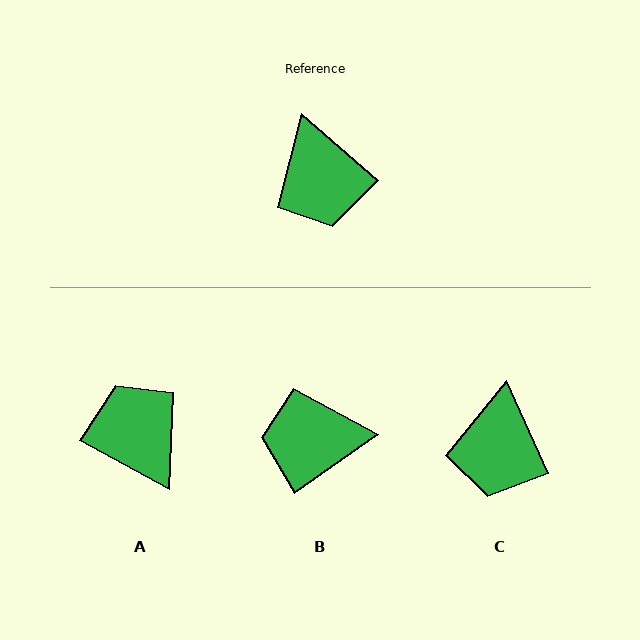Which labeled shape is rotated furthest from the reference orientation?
A, about 168 degrees away.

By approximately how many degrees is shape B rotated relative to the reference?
Approximately 104 degrees clockwise.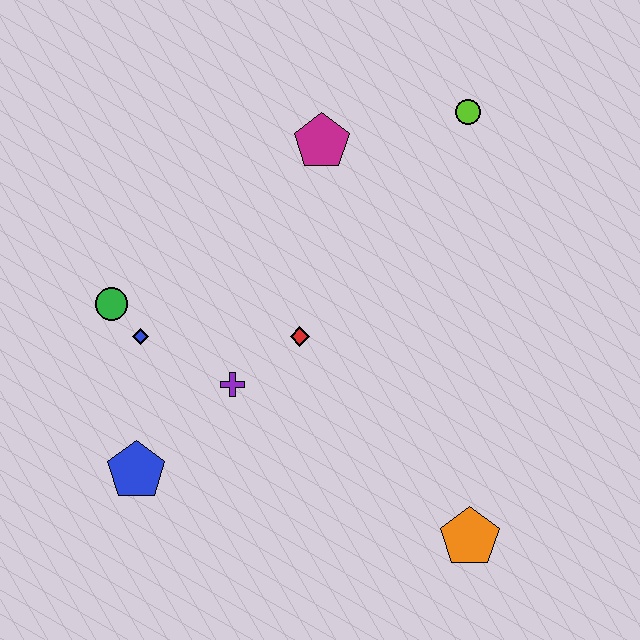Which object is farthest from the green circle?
The orange pentagon is farthest from the green circle.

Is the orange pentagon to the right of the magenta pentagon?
Yes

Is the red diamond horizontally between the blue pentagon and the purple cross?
No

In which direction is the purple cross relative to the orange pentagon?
The purple cross is to the left of the orange pentagon.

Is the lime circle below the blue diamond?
No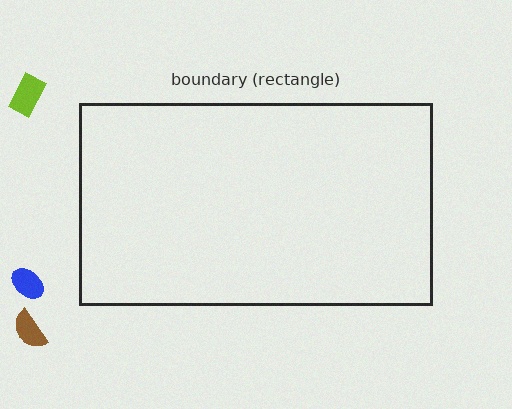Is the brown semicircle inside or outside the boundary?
Outside.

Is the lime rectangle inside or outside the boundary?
Outside.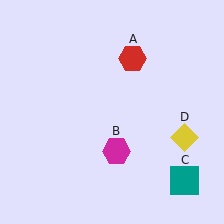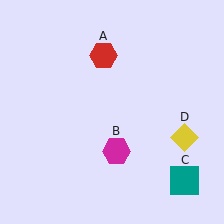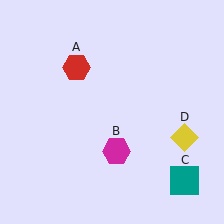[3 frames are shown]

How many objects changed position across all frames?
1 object changed position: red hexagon (object A).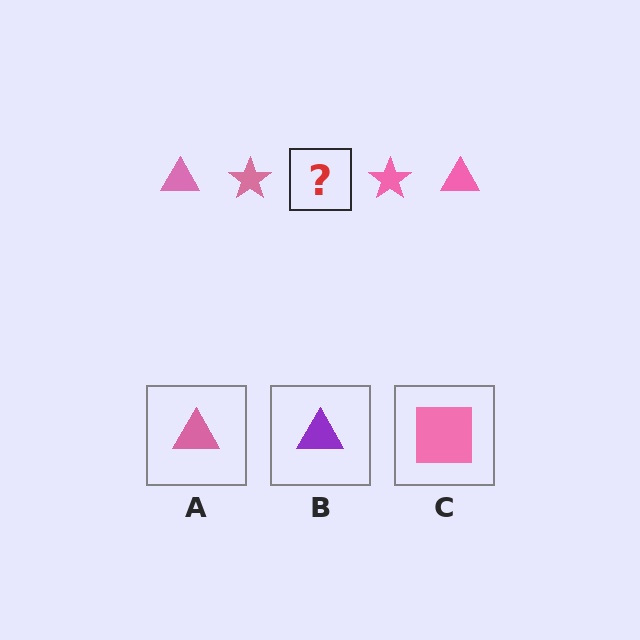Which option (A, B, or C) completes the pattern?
A.